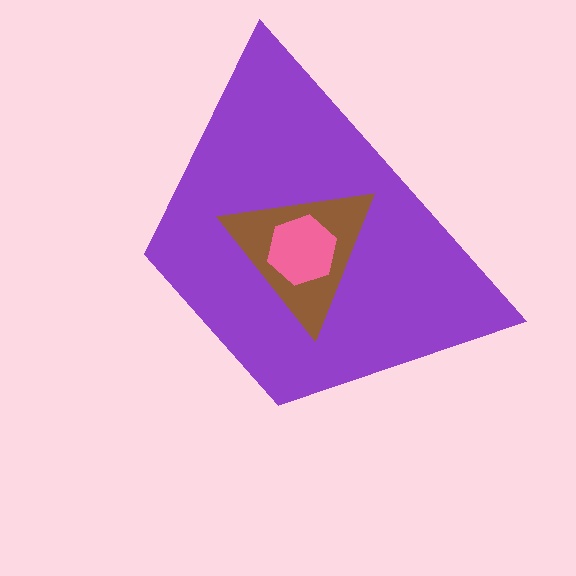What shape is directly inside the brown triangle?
The pink hexagon.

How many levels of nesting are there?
3.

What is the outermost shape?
The purple trapezoid.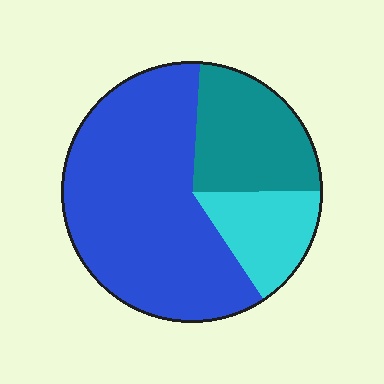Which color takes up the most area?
Blue, at roughly 60%.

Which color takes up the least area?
Cyan, at roughly 15%.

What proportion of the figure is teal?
Teal takes up about one quarter (1/4) of the figure.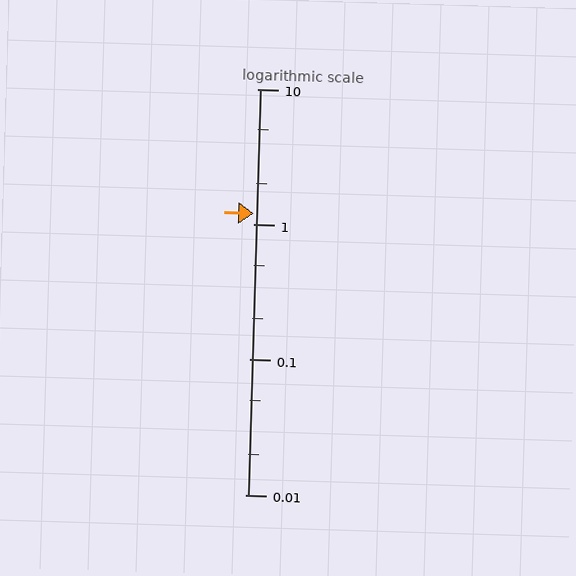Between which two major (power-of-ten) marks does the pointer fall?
The pointer is between 1 and 10.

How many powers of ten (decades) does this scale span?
The scale spans 3 decades, from 0.01 to 10.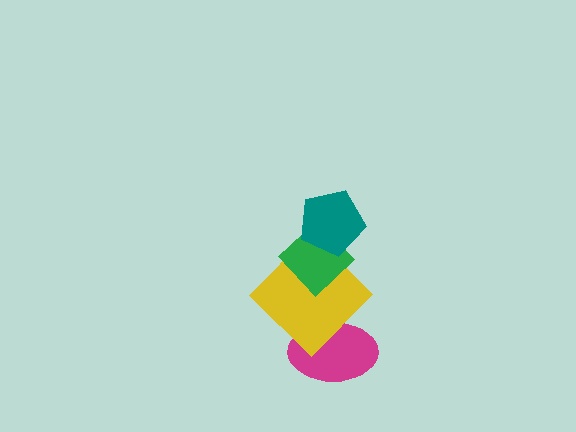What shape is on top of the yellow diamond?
The green diamond is on top of the yellow diamond.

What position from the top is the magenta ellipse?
The magenta ellipse is 4th from the top.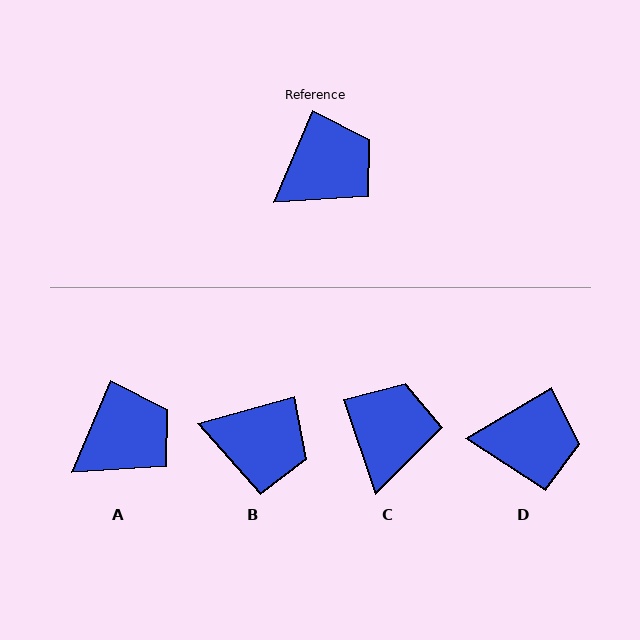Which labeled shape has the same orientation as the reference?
A.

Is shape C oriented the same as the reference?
No, it is off by about 42 degrees.